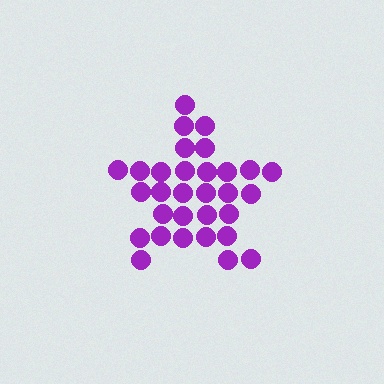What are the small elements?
The small elements are circles.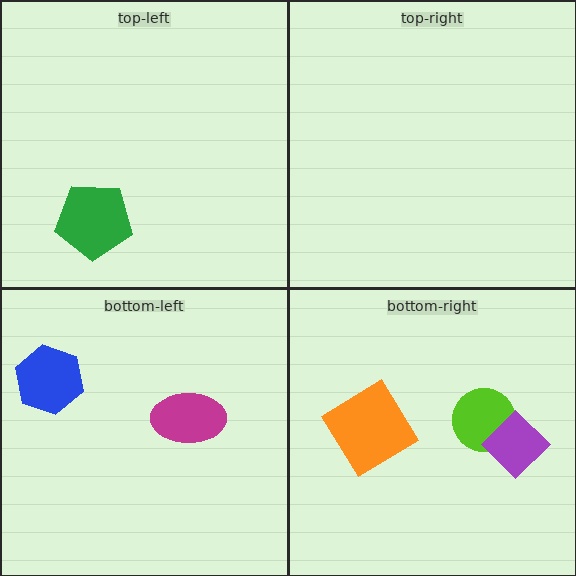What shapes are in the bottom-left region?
The magenta ellipse, the blue hexagon.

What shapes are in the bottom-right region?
The lime circle, the orange diamond, the purple diamond.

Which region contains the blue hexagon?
The bottom-left region.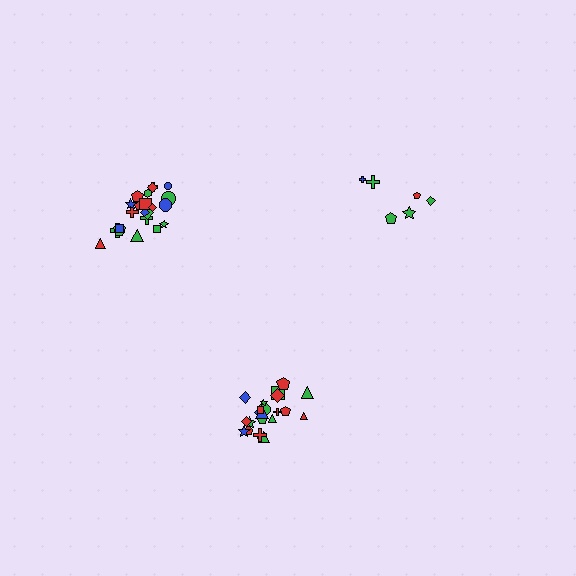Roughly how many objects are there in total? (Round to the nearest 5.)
Roughly 50 objects in total.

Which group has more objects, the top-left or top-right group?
The top-left group.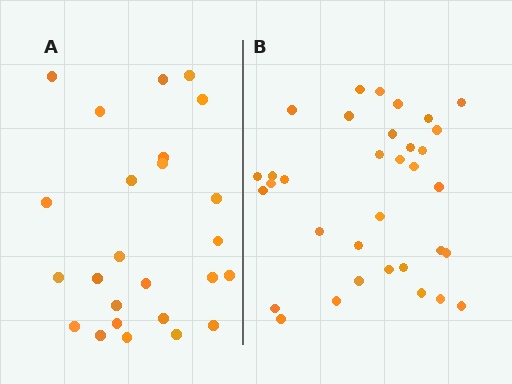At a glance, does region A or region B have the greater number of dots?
Region B (the right region) has more dots.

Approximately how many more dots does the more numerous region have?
Region B has roughly 8 or so more dots than region A.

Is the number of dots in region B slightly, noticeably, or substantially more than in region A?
Region B has noticeably more, but not dramatically so. The ratio is roughly 1.4 to 1.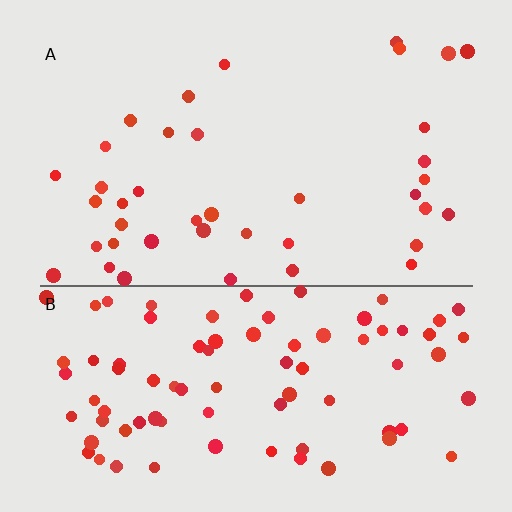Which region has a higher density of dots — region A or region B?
B (the bottom).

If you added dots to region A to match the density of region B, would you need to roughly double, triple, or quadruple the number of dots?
Approximately double.